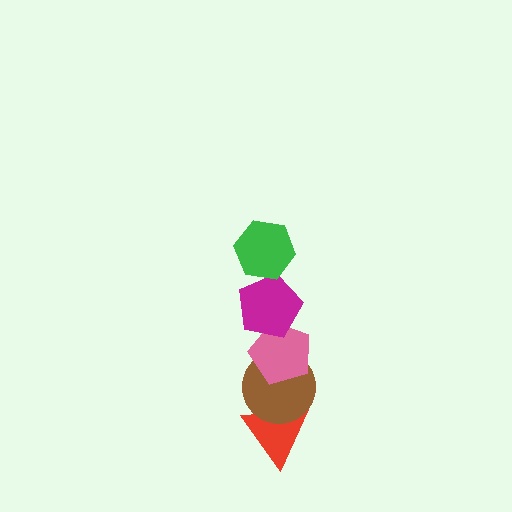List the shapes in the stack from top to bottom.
From top to bottom: the green hexagon, the magenta pentagon, the pink pentagon, the brown circle, the red triangle.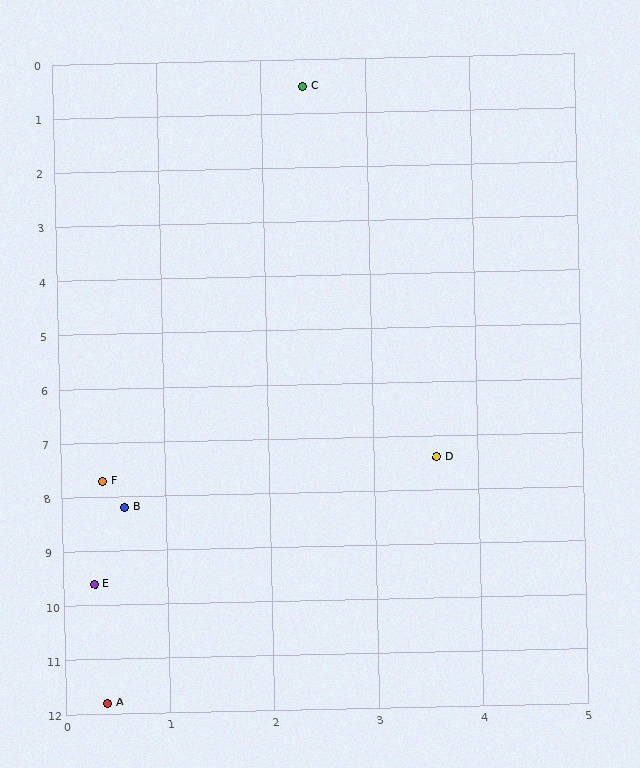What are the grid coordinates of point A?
Point A is at approximately (0.4, 11.8).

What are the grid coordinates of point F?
Point F is at approximately (0.4, 7.7).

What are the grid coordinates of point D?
Point D is at approximately (3.6, 7.4).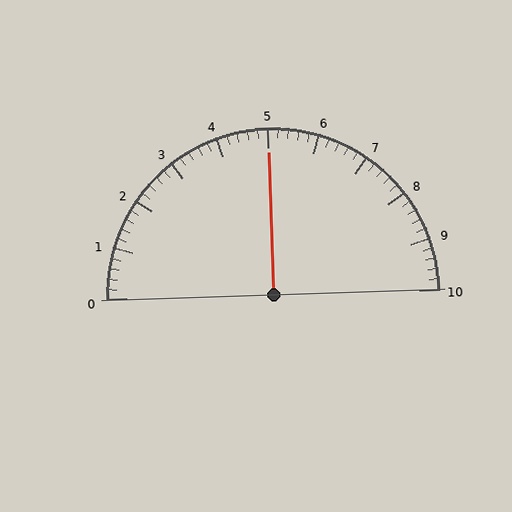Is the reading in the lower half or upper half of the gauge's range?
The reading is in the upper half of the range (0 to 10).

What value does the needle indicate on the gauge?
The needle indicates approximately 5.0.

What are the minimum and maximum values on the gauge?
The gauge ranges from 0 to 10.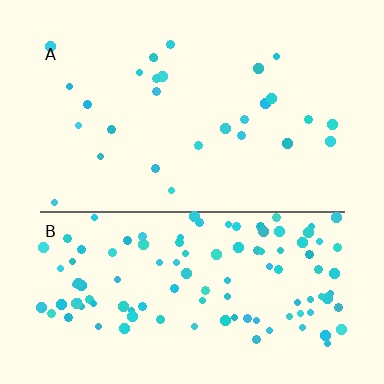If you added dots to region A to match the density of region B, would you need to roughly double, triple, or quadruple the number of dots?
Approximately quadruple.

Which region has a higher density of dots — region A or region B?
B (the bottom).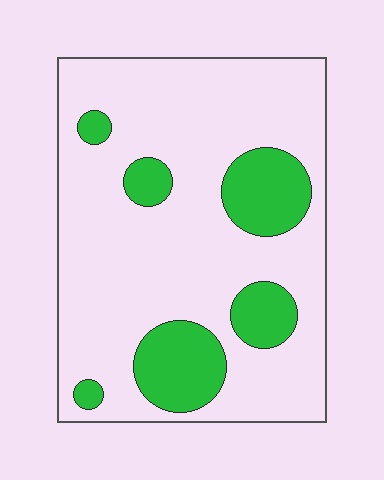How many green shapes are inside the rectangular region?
6.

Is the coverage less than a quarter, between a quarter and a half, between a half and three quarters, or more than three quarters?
Less than a quarter.